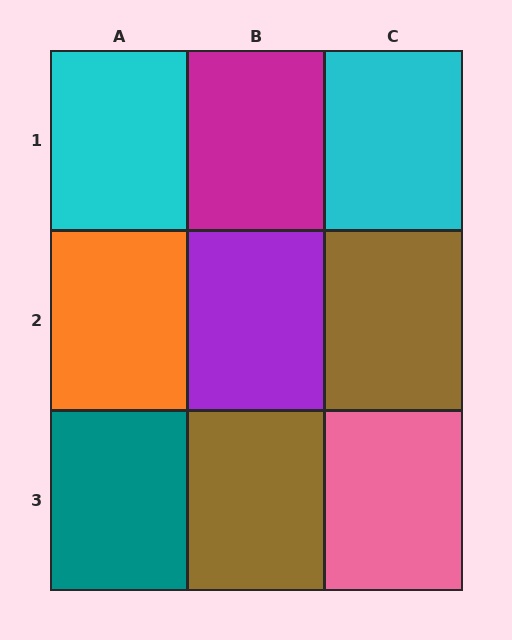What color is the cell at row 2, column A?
Orange.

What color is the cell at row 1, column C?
Cyan.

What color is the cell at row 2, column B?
Purple.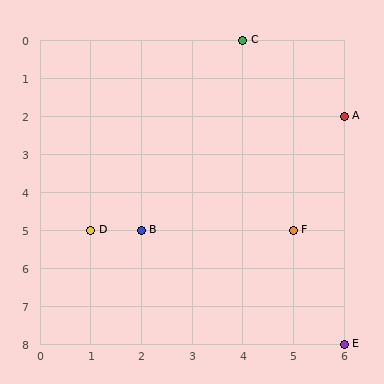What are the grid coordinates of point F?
Point F is at grid coordinates (5, 5).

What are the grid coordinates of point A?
Point A is at grid coordinates (6, 2).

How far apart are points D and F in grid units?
Points D and F are 4 columns apart.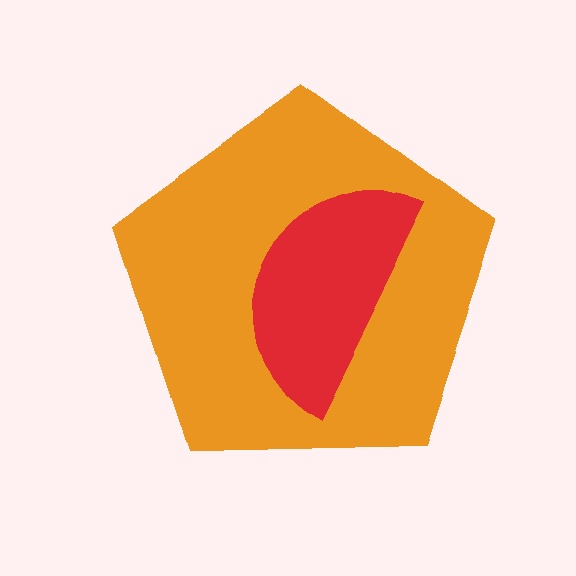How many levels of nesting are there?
2.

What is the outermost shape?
The orange pentagon.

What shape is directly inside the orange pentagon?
The red semicircle.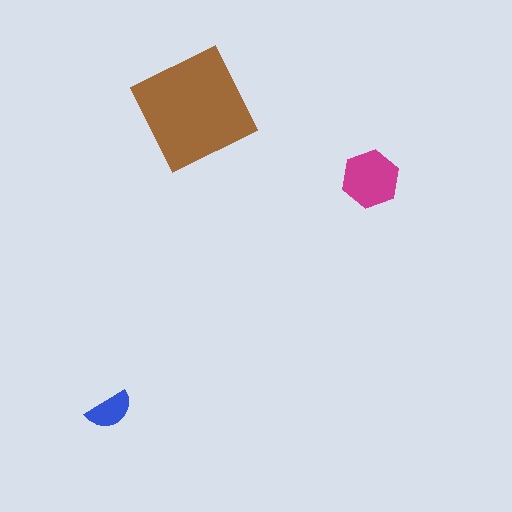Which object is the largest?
The brown square.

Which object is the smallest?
The blue semicircle.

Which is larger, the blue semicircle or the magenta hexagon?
The magenta hexagon.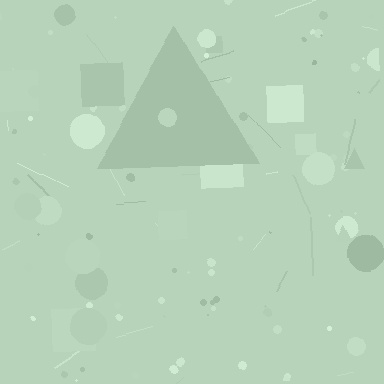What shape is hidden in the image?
A triangle is hidden in the image.